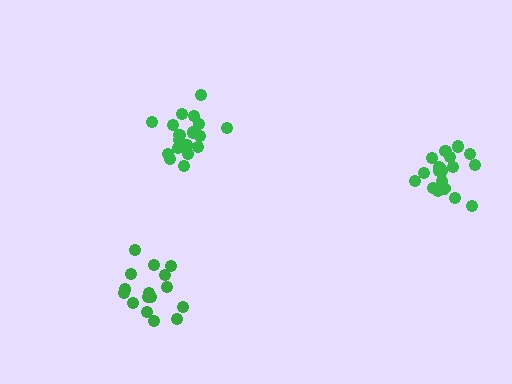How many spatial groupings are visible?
There are 3 spatial groupings.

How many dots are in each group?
Group 1: 18 dots, Group 2: 19 dots, Group 3: 16 dots (53 total).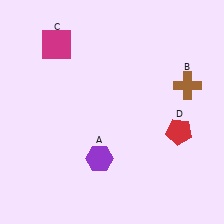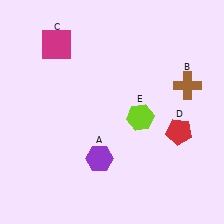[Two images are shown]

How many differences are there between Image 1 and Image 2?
There is 1 difference between the two images.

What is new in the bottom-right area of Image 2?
A lime hexagon (E) was added in the bottom-right area of Image 2.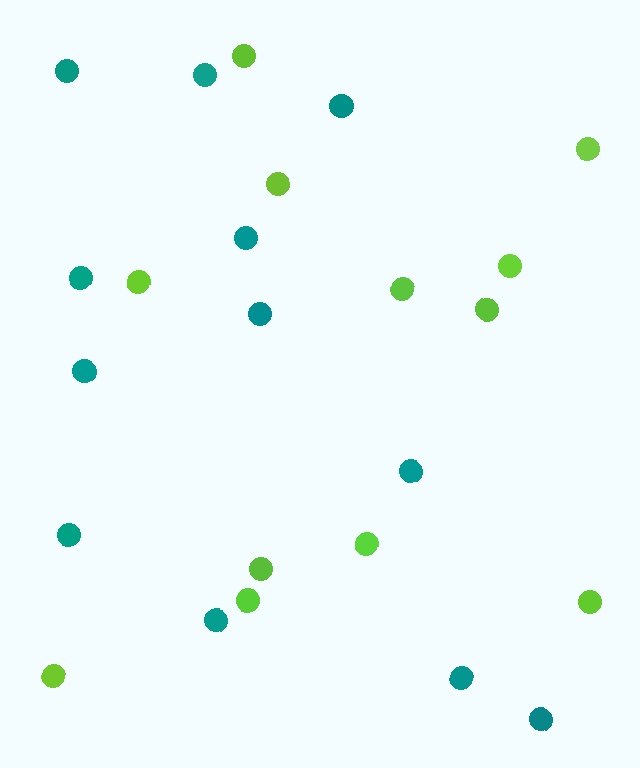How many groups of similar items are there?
There are 2 groups: one group of lime circles (12) and one group of teal circles (12).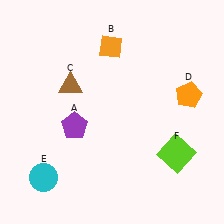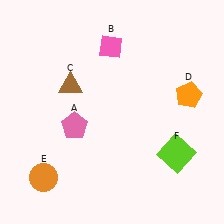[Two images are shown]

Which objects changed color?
A changed from purple to pink. B changed from orange to pink. E changed from cyan to orange.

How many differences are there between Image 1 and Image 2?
There are 3 differences between the two images.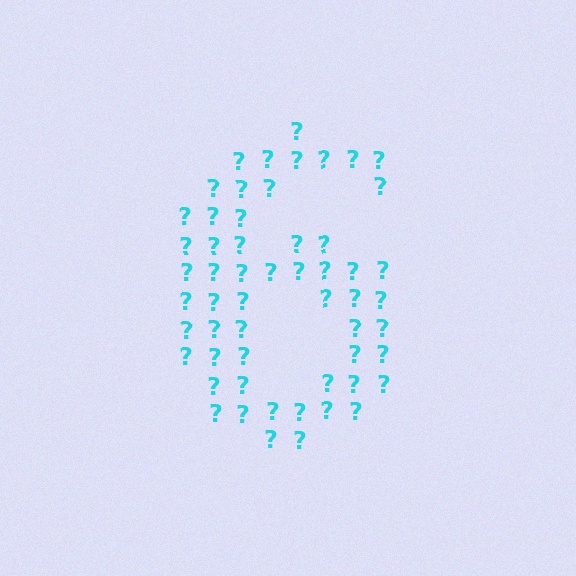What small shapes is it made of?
It is made of small question marks.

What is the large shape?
The large shape is the digit 6.